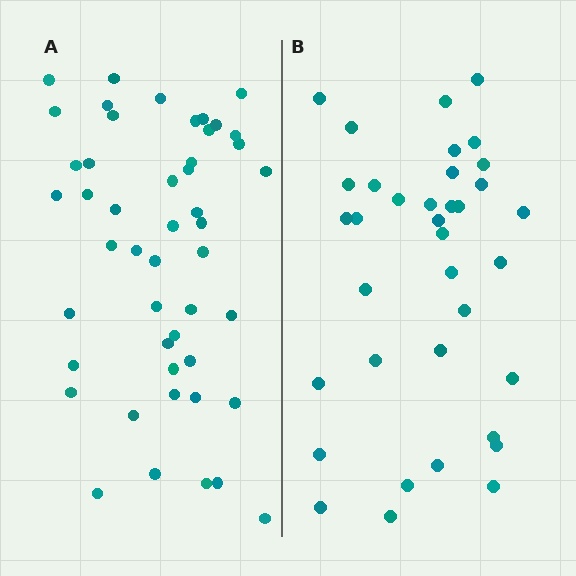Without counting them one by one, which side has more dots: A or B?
Region A (the left region) has more dots.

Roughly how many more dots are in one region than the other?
Region A has roughly 12 or so more dots than region B.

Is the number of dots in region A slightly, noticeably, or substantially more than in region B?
Region A has noticeably more, but not dramatically so. The ratio is roughly 1.3 to 1.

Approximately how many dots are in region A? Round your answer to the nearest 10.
About 50 dots. (The exact count is 48, which rounds to 50.)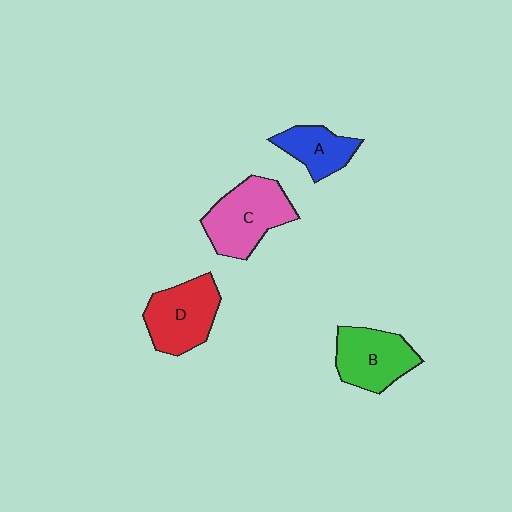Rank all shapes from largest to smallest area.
From largest to smallest: C (pink), D (red), B (green), A (blue).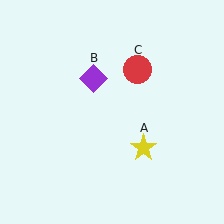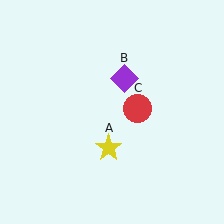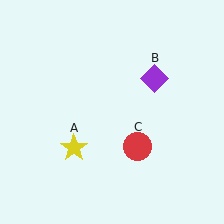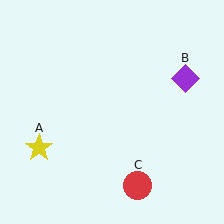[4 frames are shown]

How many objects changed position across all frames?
3 objects changed position: yellow star (object A), purple diamond (object B), red circle (object C).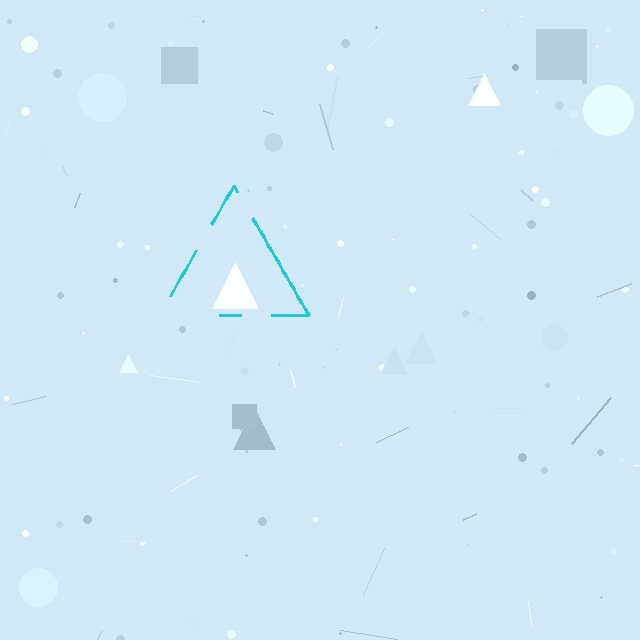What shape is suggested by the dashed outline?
The dashed outline suggests a triangle.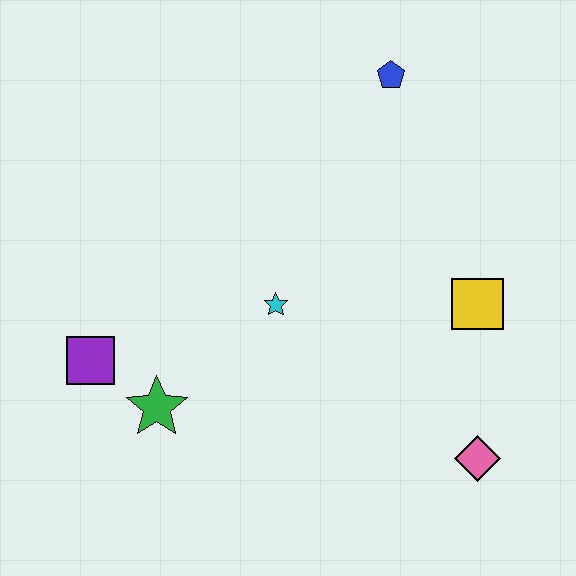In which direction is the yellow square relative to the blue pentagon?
The yellow square is below the blue pentagon.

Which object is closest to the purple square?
The green star is closest to the purple square.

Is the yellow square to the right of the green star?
Yes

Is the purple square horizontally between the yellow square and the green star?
No